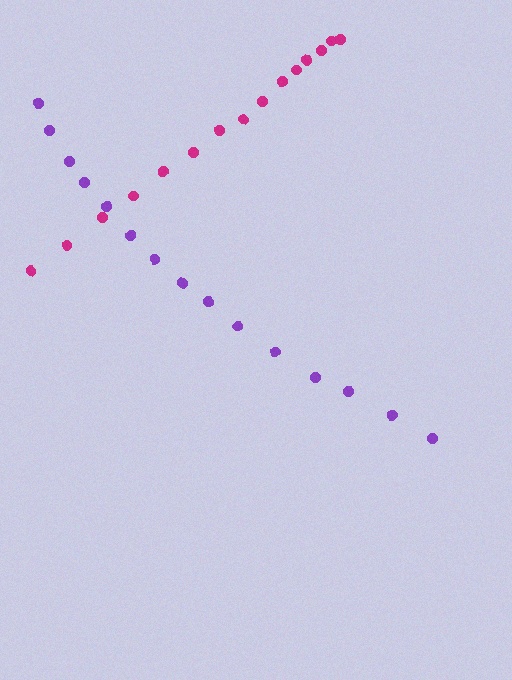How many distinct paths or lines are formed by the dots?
There are 2 distinct paths.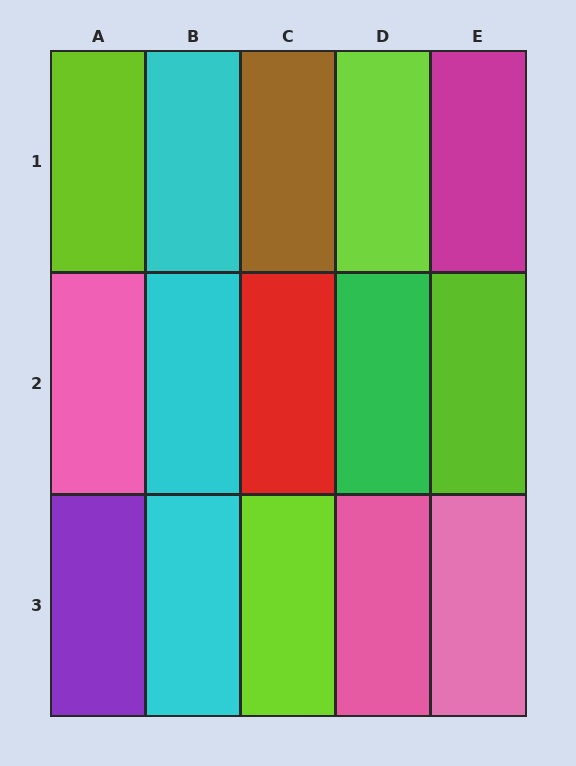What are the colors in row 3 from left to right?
Purple, cyan, lime, pink, pink.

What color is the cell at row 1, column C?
Brown.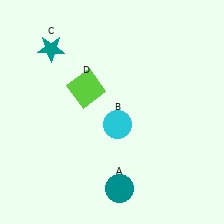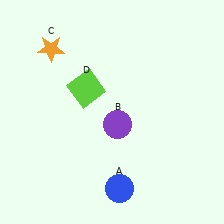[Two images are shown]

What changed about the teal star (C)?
In Image 1, C is teal. In Image 2, it changed to orange.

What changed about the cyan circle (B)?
In Image 1, B is cyan. In Image 2, it changed to purple.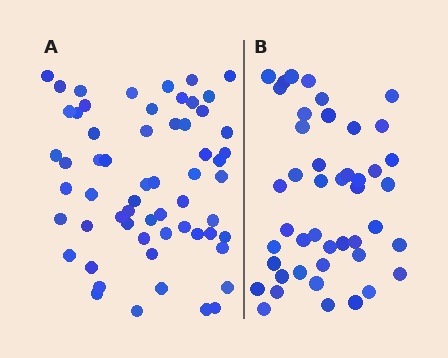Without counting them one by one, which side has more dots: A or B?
Region A (the left region) has more dots.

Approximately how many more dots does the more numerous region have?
Region A has approximately 15 more dots than region B.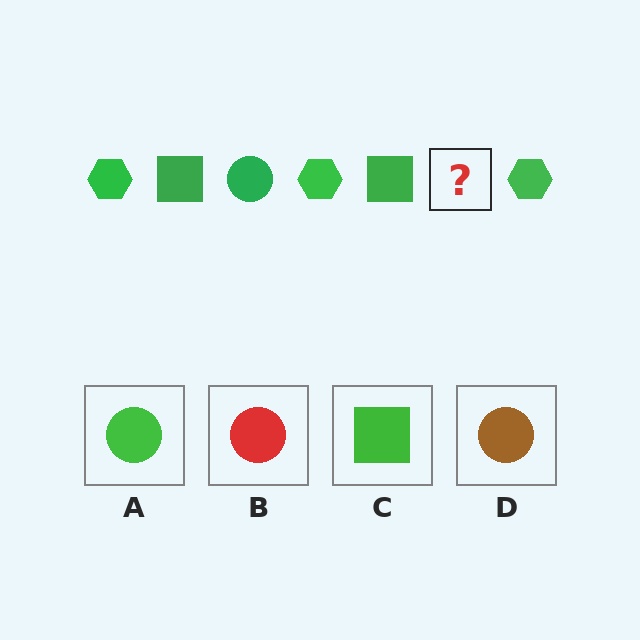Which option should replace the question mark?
Option A.